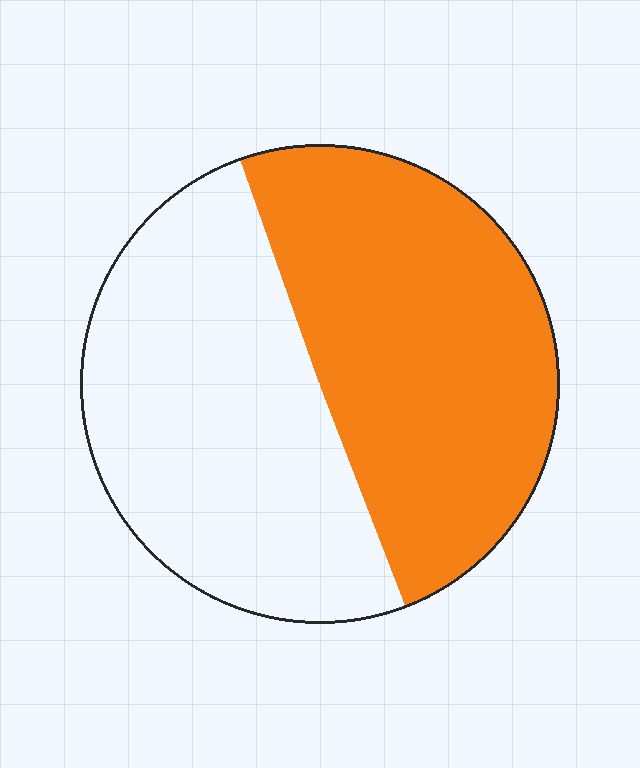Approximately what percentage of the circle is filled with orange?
Approximately 50%.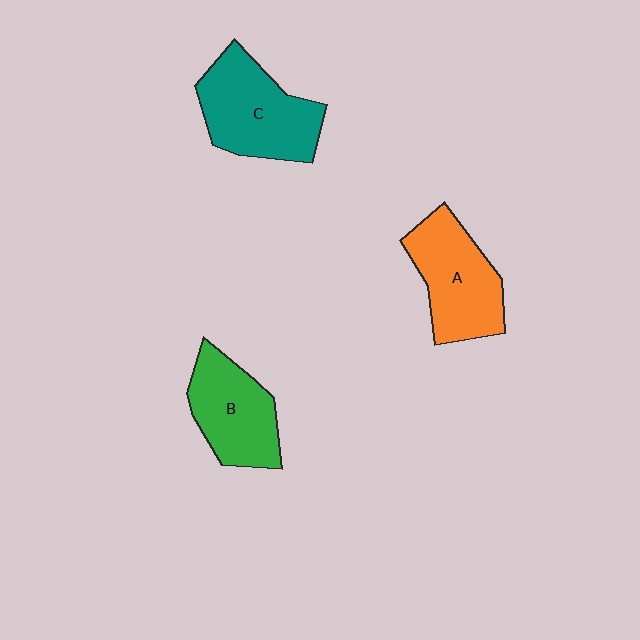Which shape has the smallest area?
Shape B (green).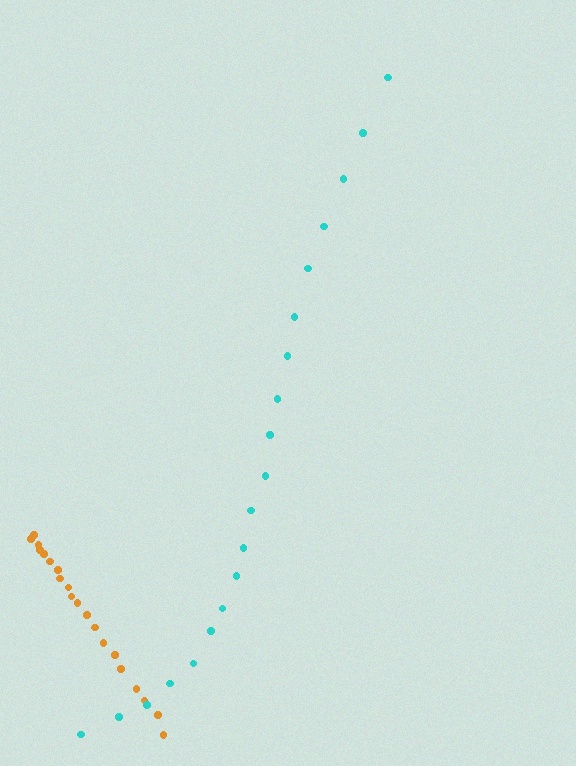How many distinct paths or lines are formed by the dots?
There are 2 distinct paths.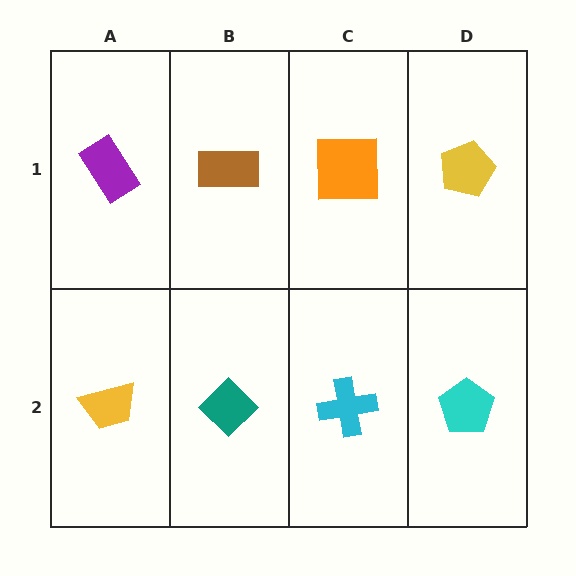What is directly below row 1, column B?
A teal diamond.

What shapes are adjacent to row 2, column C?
An orange square (row 1, column C), a teal diamond (row 2, column B), a cyan pentagon (row 2, column D).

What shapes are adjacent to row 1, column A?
A yellow trapezoid (row 2, column A), a brown rectangle (row 1, column B).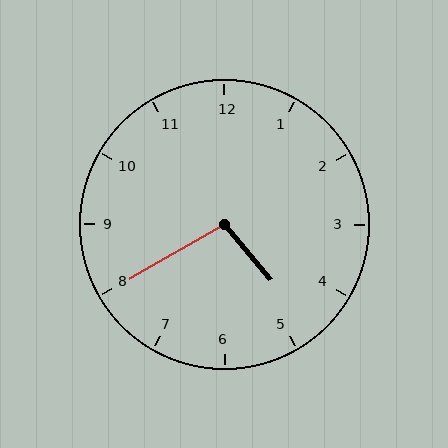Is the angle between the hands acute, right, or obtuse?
It is obtuse.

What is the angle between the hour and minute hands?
Approximately 100 degrees.